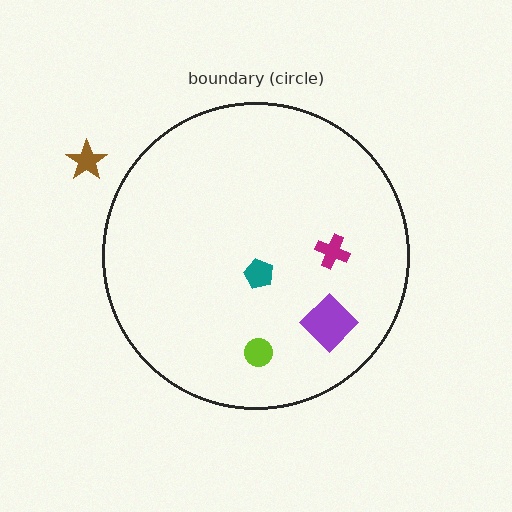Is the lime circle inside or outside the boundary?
Inside.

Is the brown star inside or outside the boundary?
Outside.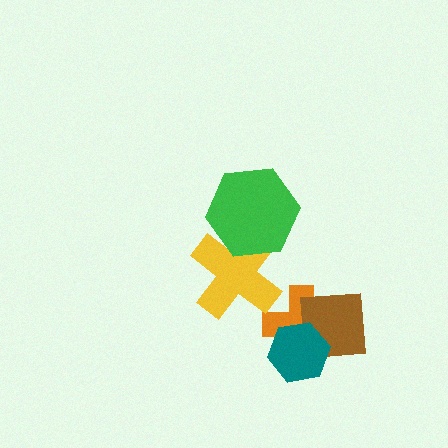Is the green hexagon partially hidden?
No, no other shape covers it.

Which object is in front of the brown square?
The teal hexagon is in front of the brown square.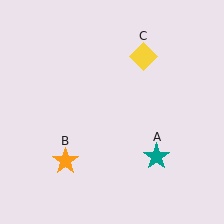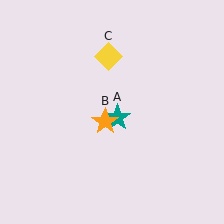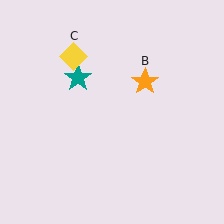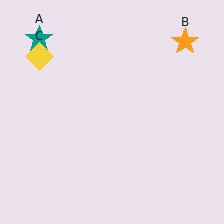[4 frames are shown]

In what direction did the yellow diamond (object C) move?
The yellow diamond (object C) moved left.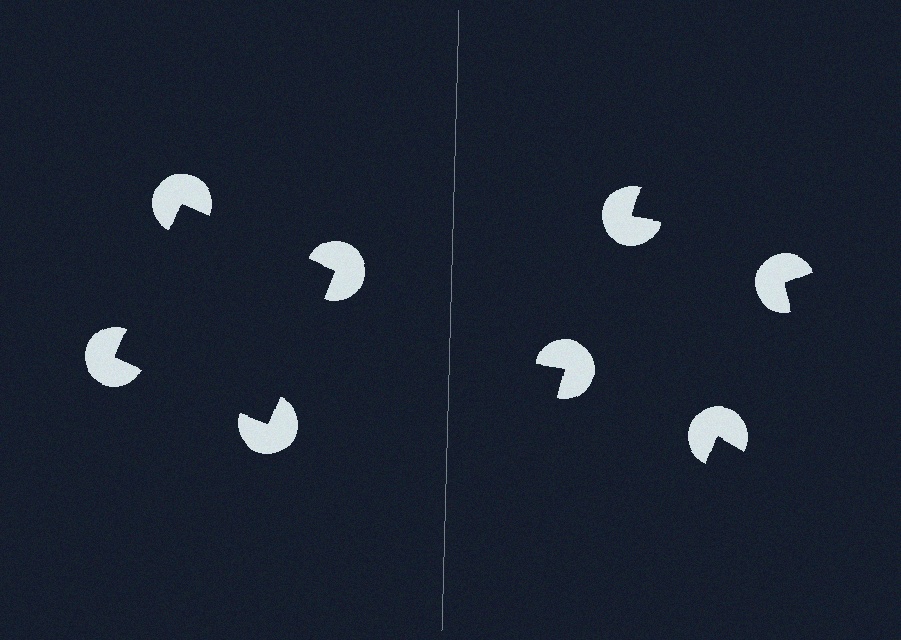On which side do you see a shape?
An illusory square appears on the left side. On the right side the wedge cuts are rotated, so no coherent shape forms.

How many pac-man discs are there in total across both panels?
8 — 4 on each side.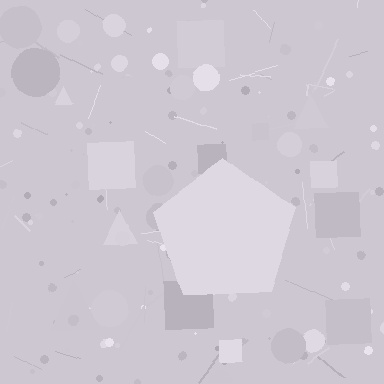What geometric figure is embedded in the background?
A pentagon is embedded in the background.